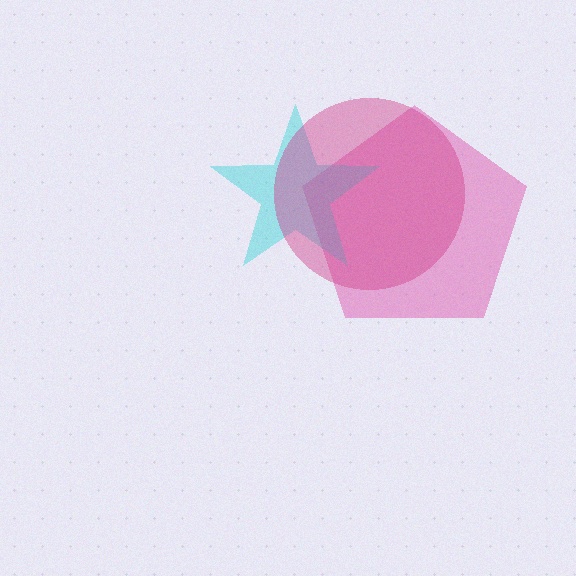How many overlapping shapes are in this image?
There are 3 overlapping shapes in the image.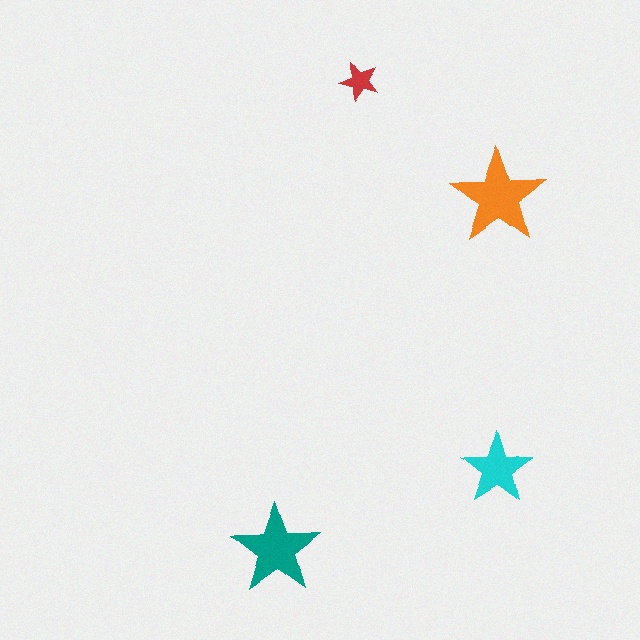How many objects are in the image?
There are 4 objects in the image.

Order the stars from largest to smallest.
the orange one, the teal one, the cyan one, the red one.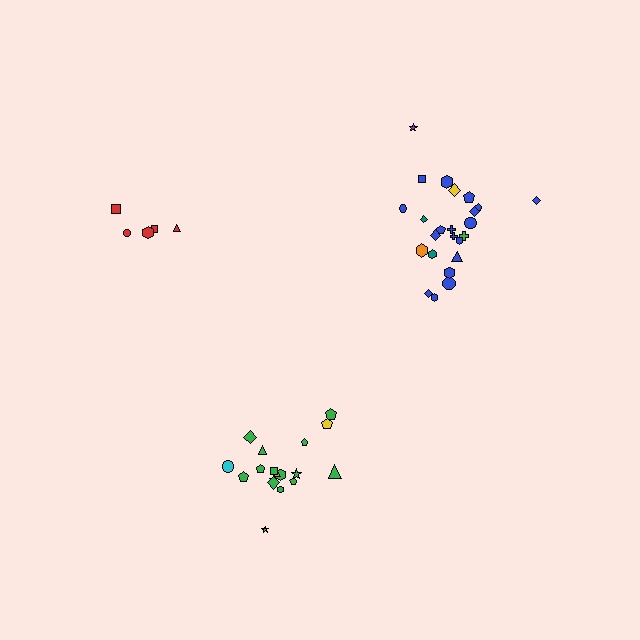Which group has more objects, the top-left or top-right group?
The top-right group.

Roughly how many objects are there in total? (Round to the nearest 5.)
Roughly 50 objects in total.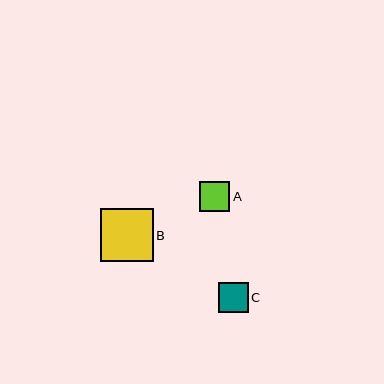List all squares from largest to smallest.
From largest to smallest: B, A, C.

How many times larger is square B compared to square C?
Square B is approximately 1.7 times the size of square C.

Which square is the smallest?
Square C is the smallest with a size of approximately 30 pixels.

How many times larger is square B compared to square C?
Square B is approximately 1.7 times the size of square C.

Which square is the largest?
Square B is the largest with a size of approximately 53 pixels.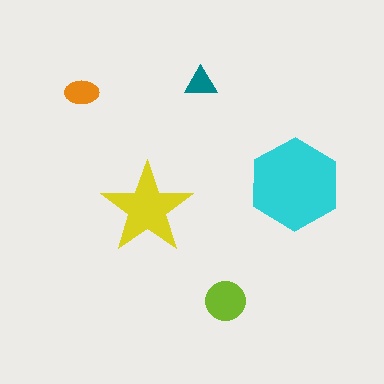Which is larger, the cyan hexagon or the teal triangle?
The cyan hexagon.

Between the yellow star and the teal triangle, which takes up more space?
The yellow star.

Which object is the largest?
The cyan hexagon.